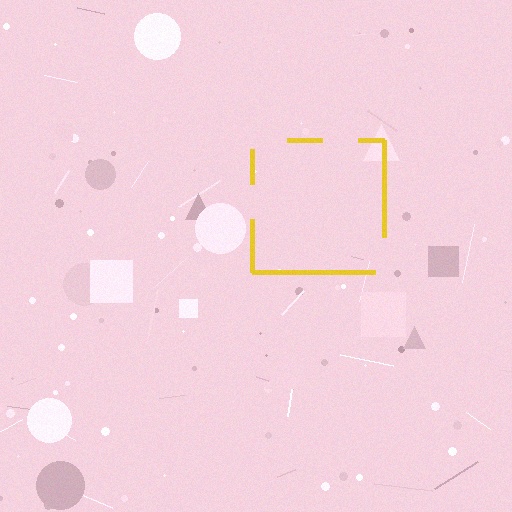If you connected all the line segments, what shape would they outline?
They would outline a square.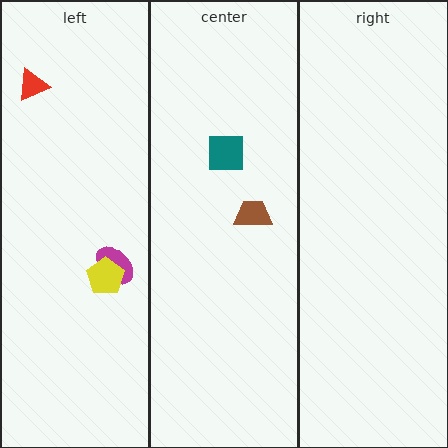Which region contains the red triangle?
The left region.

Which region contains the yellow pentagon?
The left region.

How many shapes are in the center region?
2.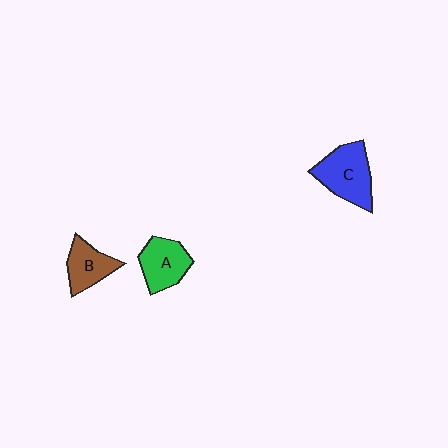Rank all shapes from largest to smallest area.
From largest to smallest: C (blue), A (green), B (brown).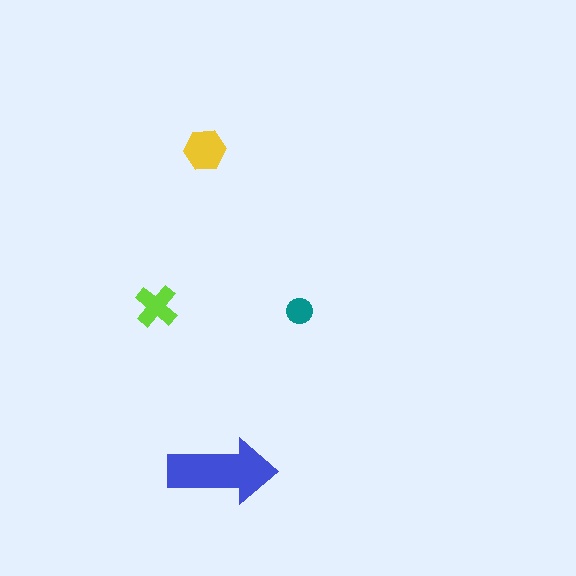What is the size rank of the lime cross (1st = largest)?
3rd.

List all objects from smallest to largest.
The teal circle, the lime cross, the yellow hexagon, the blue arrow.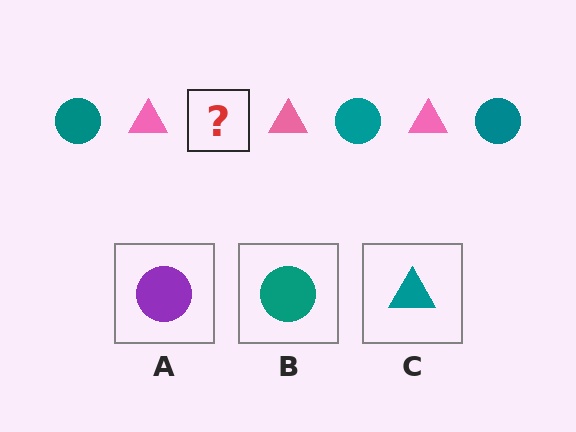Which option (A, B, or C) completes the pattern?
B.